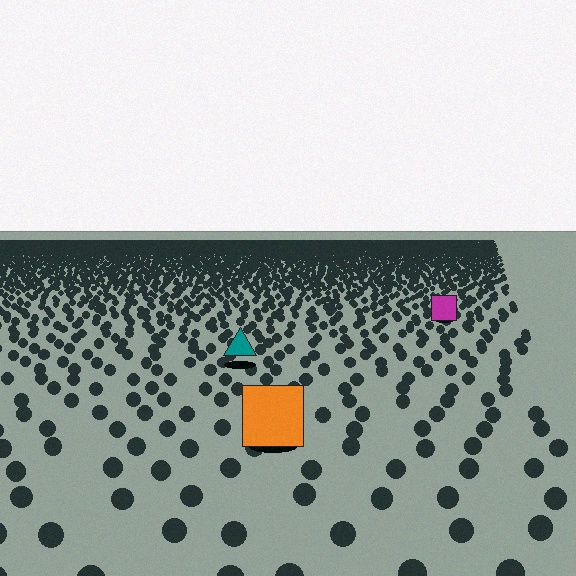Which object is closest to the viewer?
The orange square is closest. The texture marks near it are larger and more spread out.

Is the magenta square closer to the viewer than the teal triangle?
No. The teal triangle is closer — you can tell from the texture gradient: the ground texture is coarser near it.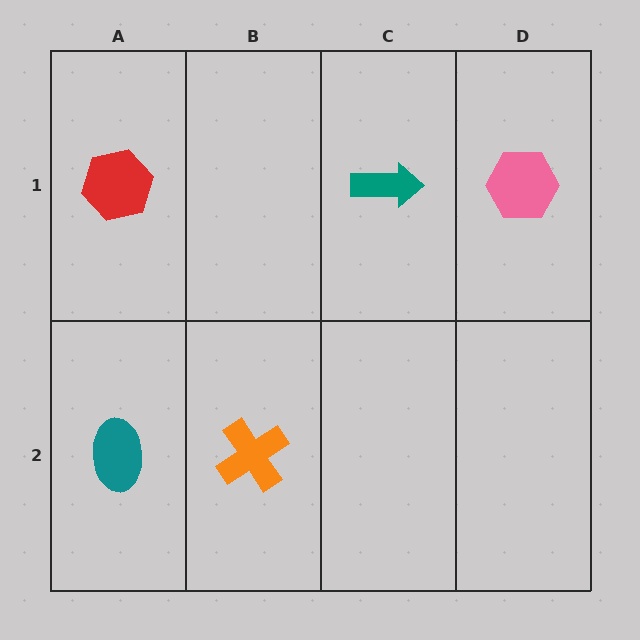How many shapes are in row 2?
2 shapes.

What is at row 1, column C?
A teal arrow.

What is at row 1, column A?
A red hexagon.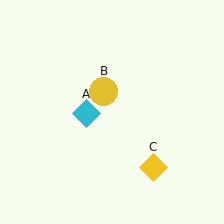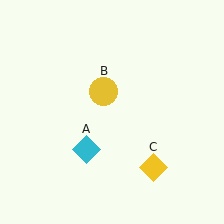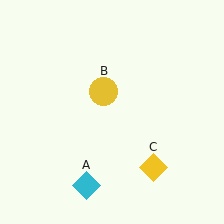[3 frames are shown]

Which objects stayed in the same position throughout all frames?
Yellow circle (object B) and yellow diamond (object C) remained stationary.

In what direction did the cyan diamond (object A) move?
The cyan diamond (object A) moved down.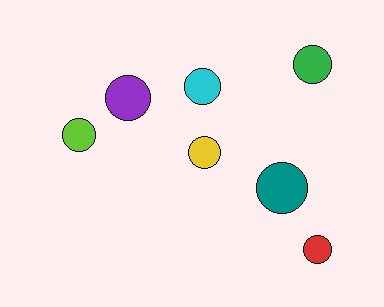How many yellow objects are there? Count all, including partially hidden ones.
There is 1 yellow object.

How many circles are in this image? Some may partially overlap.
There are 7 circles.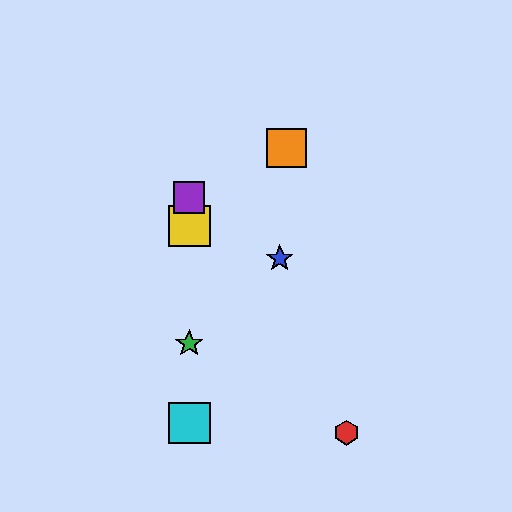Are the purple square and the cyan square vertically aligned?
Yes, both are at x≈189.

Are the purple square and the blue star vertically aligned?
No, the purple square is at x≈189 and the blue star is at x≈280.